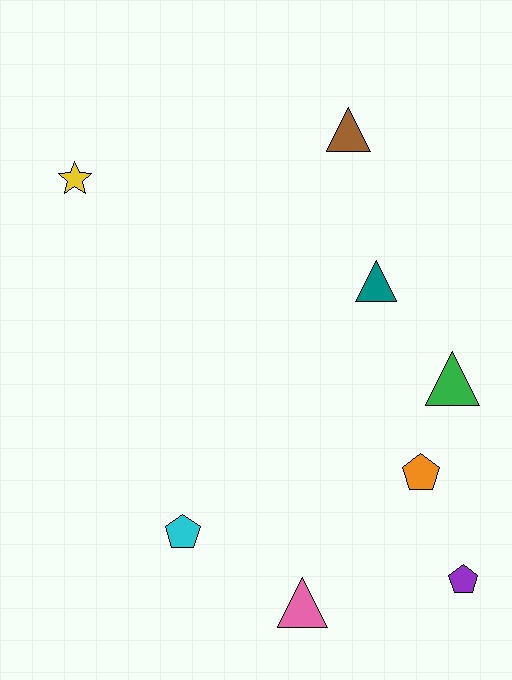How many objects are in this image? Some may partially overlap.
There are 8 objects.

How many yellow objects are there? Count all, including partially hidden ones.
There is 1 yellow object.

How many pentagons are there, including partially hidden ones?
There are 3 pentagons.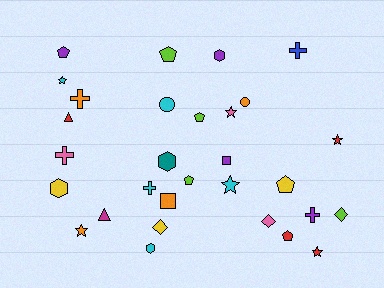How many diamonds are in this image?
There are 3 diamonds.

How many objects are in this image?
There are 30 objects.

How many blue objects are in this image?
There is 1 blue object.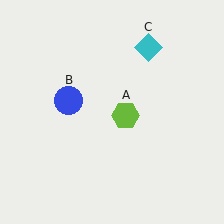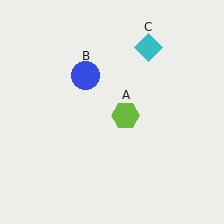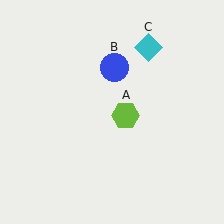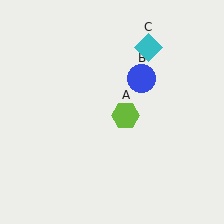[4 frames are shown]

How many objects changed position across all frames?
1 object changed position: blue circle (object B).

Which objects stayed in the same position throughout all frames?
Lime hexagon (object A) and cyan diamond (object C) remained stationary.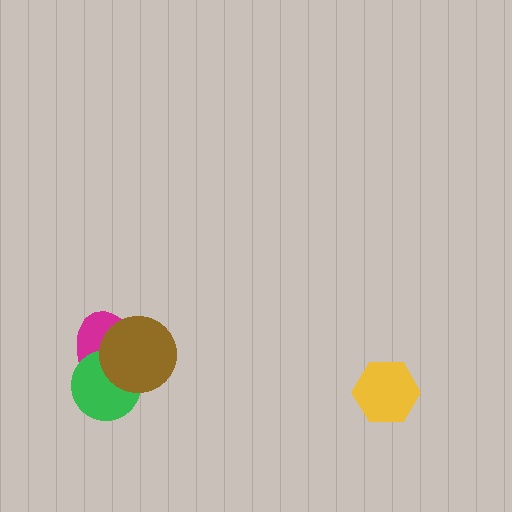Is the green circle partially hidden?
Yes, it is partially covered by another shape.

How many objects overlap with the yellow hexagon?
0 objects overlap with the yellow hexagon.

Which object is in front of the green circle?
The brown circle is in front of the green circle.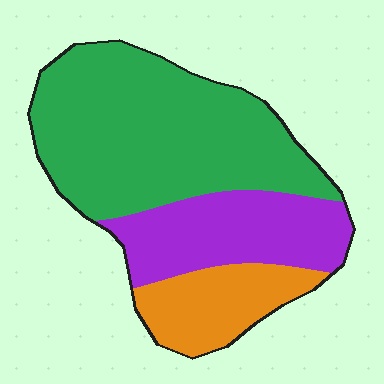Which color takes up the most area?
Green, at roughly 55%.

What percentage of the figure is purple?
Purple covers roughly 25% of the figure.